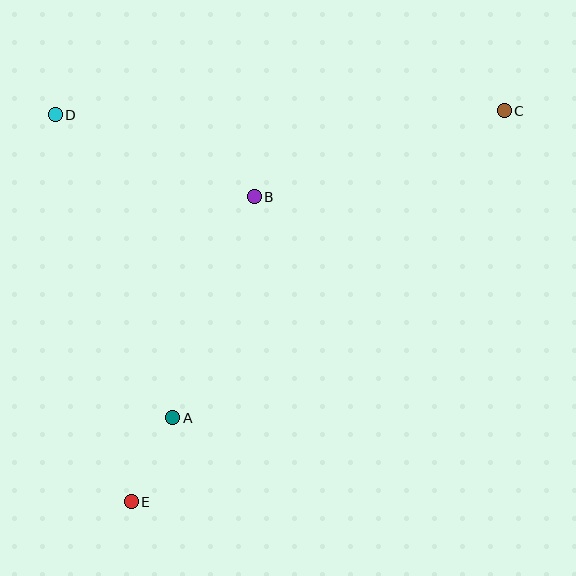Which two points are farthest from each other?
Points C and E are farthest from each other.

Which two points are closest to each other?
Points A and E are closest to each other.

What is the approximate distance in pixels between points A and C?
The distance between A and C is approximately 452 pixels.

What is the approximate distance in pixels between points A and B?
The distance between A and B is approximately 235 pixels.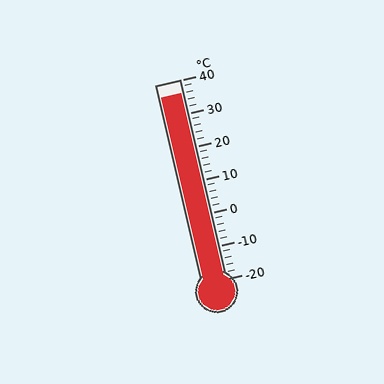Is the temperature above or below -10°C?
The temperature is above -10°C.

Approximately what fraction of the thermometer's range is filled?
The thermometer is filled to approximately 95% of its range.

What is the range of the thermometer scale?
The thermometer scale ranges from -20°C to 40°C.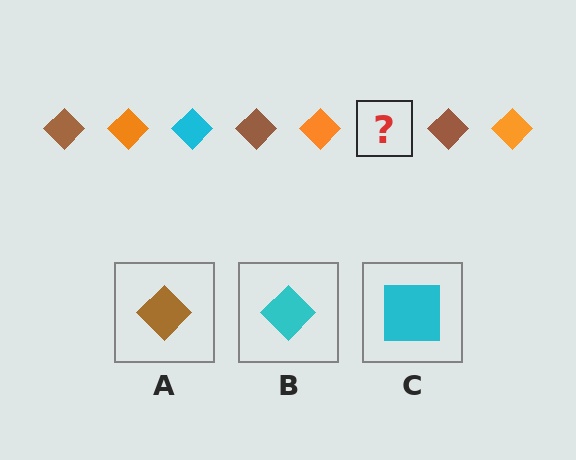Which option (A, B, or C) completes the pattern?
B.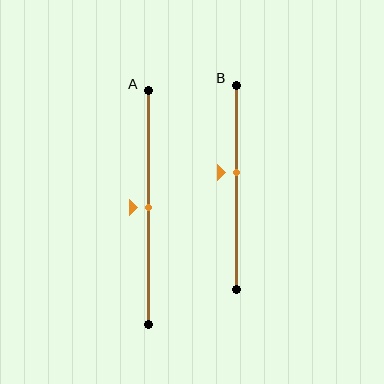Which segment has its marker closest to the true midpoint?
Segment A has its marker closest to the true midpoint.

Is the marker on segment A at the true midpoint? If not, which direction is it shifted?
Yes, the marker on segment A is at the true midpoint.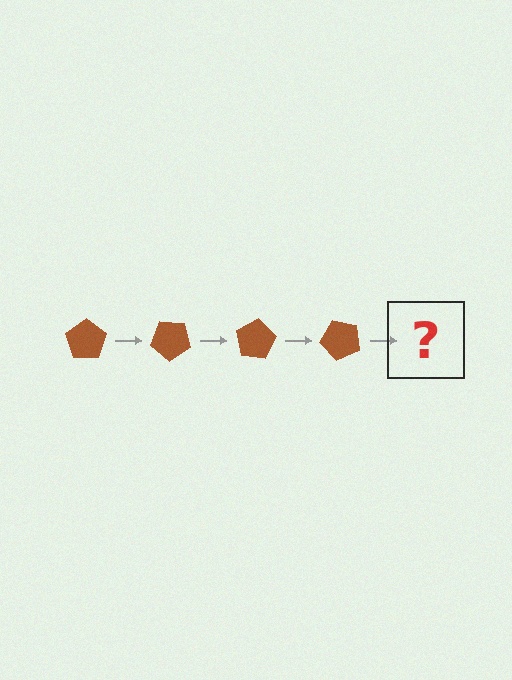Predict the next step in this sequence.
The next step is a brown pentagon rotated 160 degrees.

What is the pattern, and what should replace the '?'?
The pattern is that the pentagon rotates 40 degrees each step. The '?' should be a brown pentagon rotated 160 degrees.